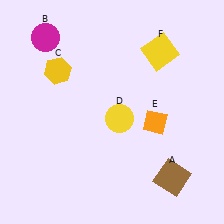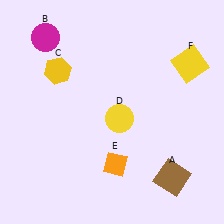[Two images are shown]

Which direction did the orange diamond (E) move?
The orange diamond (E) moved down.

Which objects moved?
The objects that moved are: the orange diamond (E), the yellow square (F).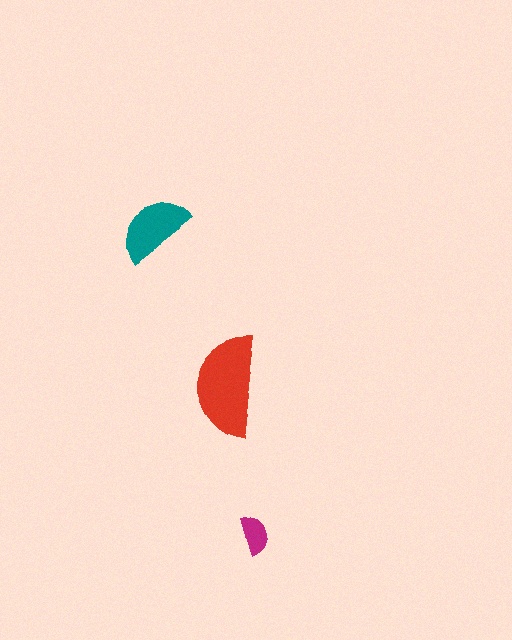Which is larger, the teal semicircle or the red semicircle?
The red one.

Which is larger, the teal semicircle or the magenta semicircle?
The teal one.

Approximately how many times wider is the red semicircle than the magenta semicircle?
About 2.5 times wider.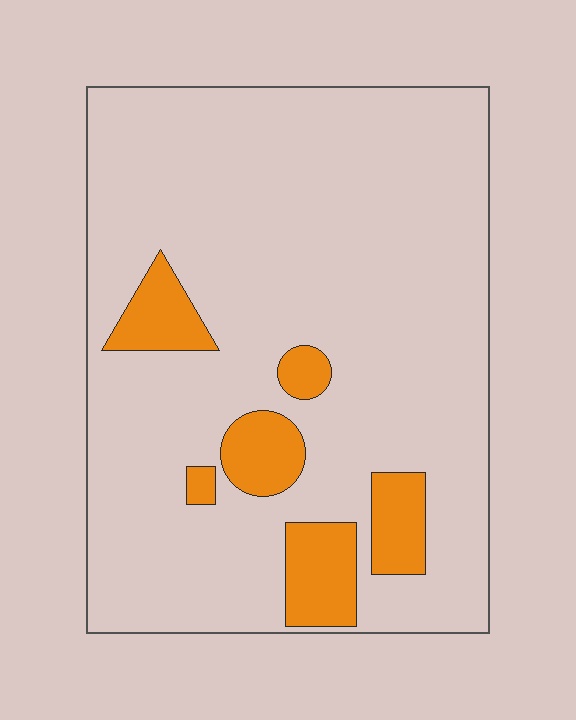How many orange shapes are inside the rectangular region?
6.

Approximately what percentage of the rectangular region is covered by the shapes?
Approximately 15%.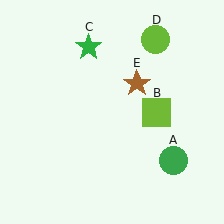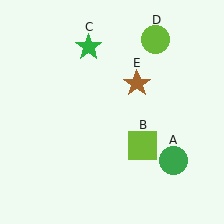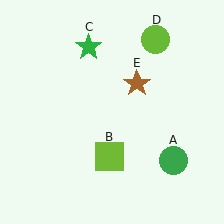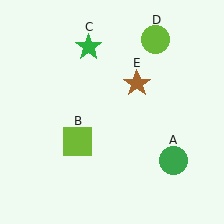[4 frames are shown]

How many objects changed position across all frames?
1 object changed position: lime square (object B).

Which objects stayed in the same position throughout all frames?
Green circle (object A) and green star (object C) and lime circle (object D) and brown star (object E) remained stationary.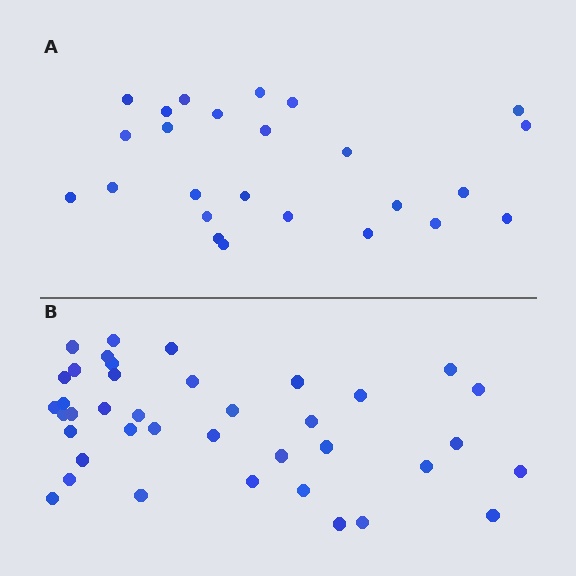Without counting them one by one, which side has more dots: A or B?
Region B (the bottom region) has more dots.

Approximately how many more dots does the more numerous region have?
Region B has approximately 15 more dots than region A.